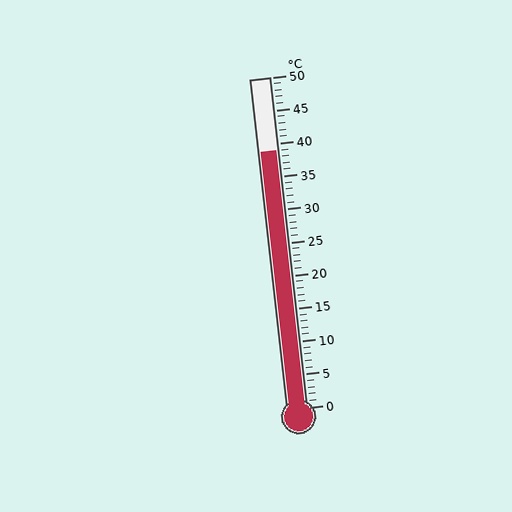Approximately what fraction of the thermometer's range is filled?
The thermometer is filled to approximately 80% of its range.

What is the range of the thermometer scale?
The thermometer scale ranges from 0°C to 50°C.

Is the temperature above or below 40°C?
The temperature is below 40°C.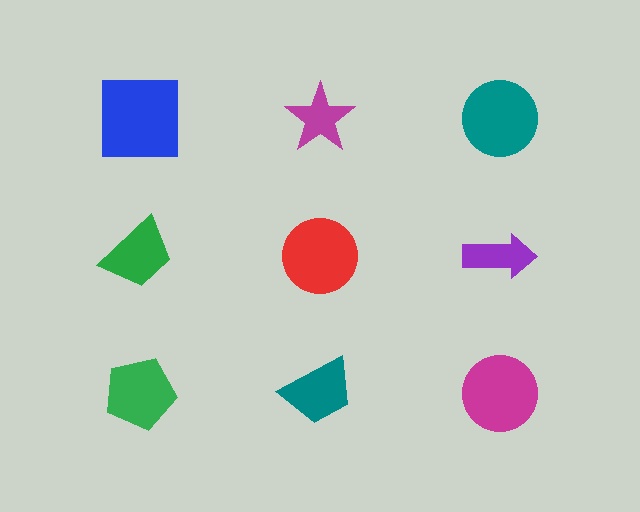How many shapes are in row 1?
3 shapes.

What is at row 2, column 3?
A purple arrow.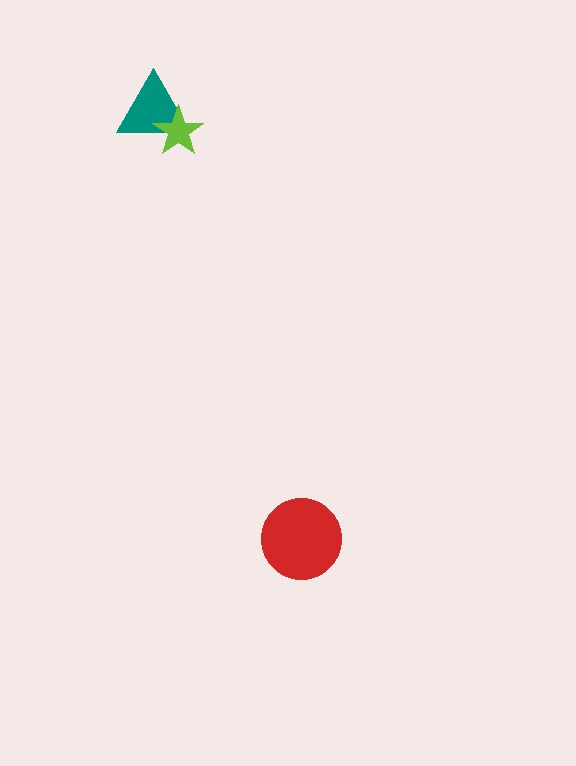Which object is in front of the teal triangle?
The lime star is in front of the teal triangle.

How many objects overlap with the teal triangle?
1 object overlaps with the teal triangle.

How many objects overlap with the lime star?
1 object overlaps with the lime star.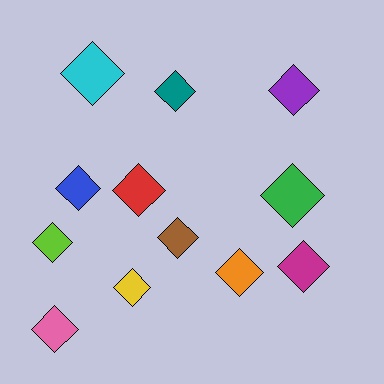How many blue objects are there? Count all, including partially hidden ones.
There is 1 blue object.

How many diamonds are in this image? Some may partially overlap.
There are 12 diamonds.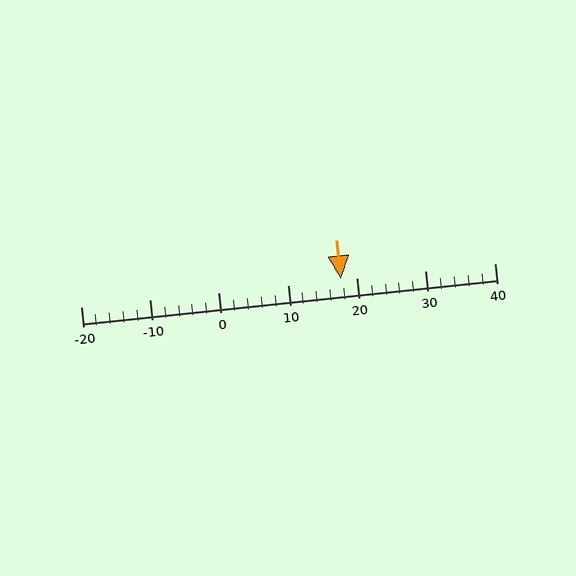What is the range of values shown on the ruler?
The ruler shows values from -20 to 40.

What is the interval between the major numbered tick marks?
The major tick marks are spaced 10 units apart.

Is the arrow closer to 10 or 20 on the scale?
The arrow is closer to 20.